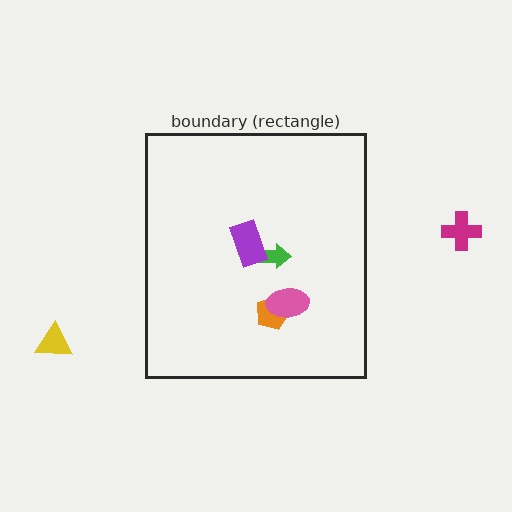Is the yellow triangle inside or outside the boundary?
Outside.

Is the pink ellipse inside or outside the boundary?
Inside.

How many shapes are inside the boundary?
4 inside, 2 outside.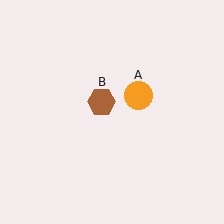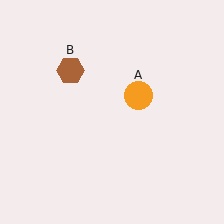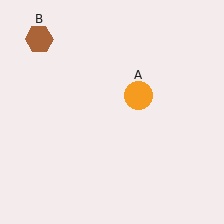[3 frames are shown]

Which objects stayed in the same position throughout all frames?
Orange circle (object A) remained stationary.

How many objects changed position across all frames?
1 object changed position: brown hexagon (object B).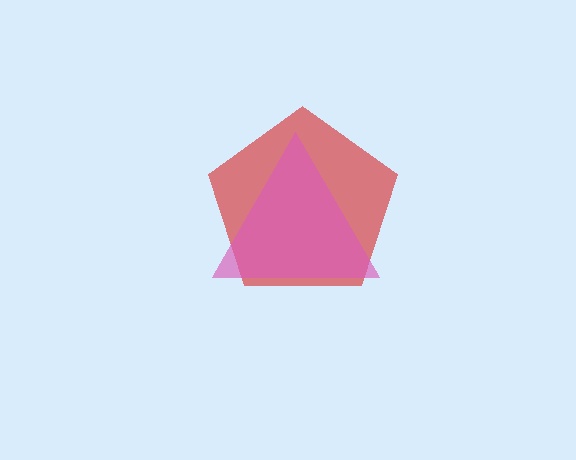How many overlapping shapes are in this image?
There are 2 overlapping shapes in the image.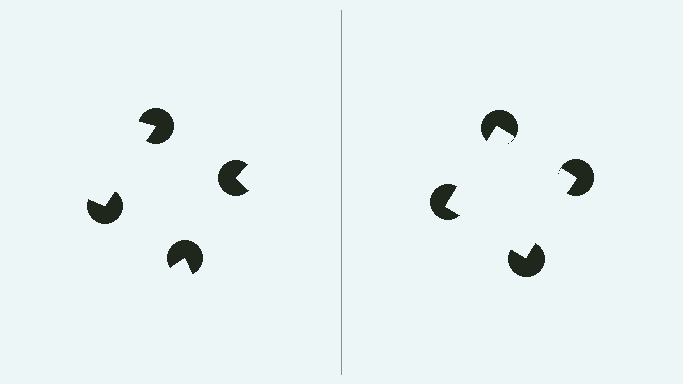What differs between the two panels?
The pac-man discs are positioned identically on both sides; only the wedge orientations differ. On the right they align to a square; on the left they are misaligned.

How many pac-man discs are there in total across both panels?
8 — 4 on each side.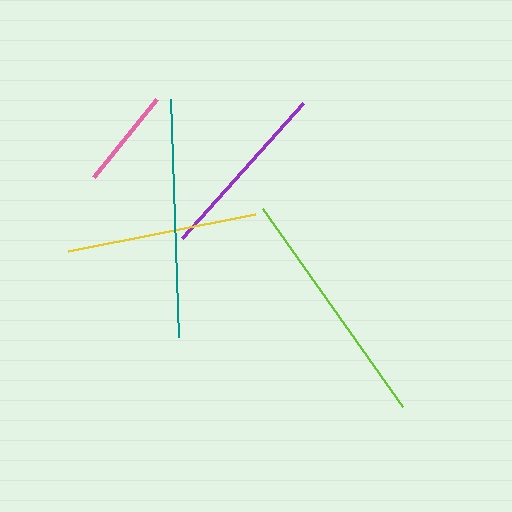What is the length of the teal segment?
The teal segment is approximately 237 pixels long.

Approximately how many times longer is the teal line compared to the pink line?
The teal line is approximately 2.4 times the length of the pink line.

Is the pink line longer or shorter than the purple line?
The purple line is longer than the pink line.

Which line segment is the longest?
The lime line is the longest at approximately 242 pixels.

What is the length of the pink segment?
The pink segment is approximately 100 pixels long.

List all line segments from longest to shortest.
From longest to shortest: lime, teal, yellow, purple, pink.